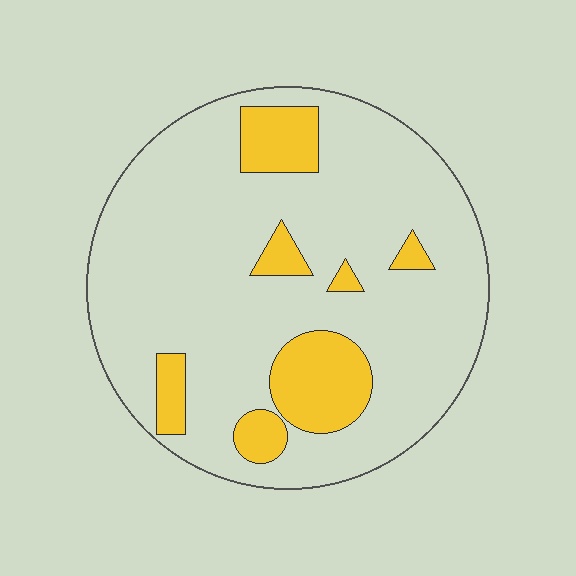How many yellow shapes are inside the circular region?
7.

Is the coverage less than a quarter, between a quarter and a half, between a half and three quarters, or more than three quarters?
Less than a quarter.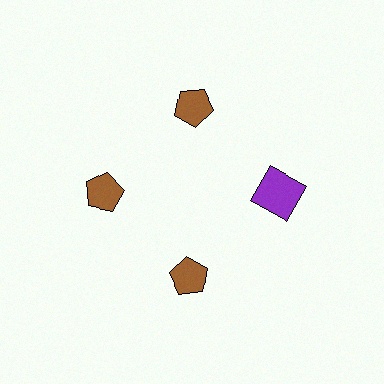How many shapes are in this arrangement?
There are 4 shapes arranged in a ring pattern.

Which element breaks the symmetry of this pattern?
The purple square at roughly the 3 o'clock position breaks the symmetry. All other shapes are brown pentagons.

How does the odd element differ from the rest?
It differs in both color (purple instead of brown) and shape (square instead of pentagon).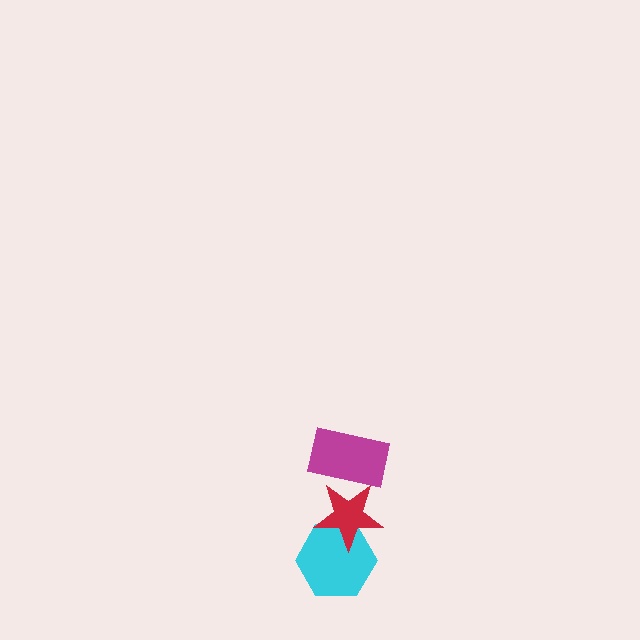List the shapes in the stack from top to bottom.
From top to bottom: the magenta rectangle, the red star, the cyan hexagon.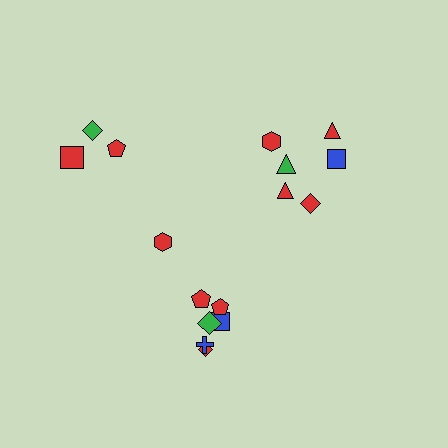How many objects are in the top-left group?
There are 4 objects.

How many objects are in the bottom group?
There are 6 objects.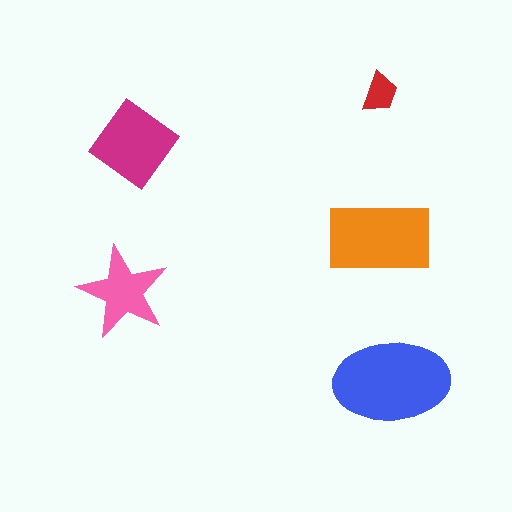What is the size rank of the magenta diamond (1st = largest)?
3rd.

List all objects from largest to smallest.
The blue ellipse, the orange rectangle, the magenta diamond, the pink star, the red trapezoid.